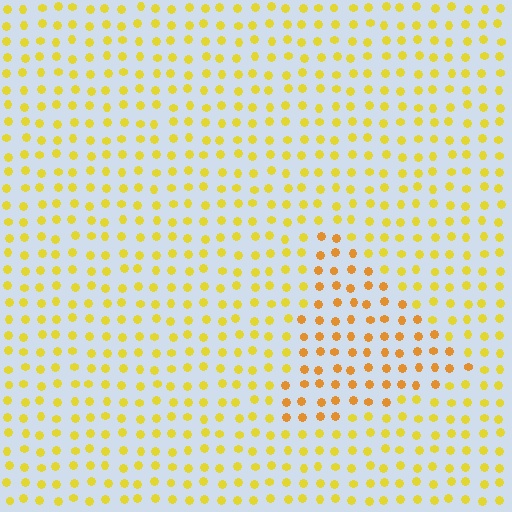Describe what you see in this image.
The image is filled with small yellow elements in a uniform arrangement. A triangle-shaped region is visible where the elements are tinted to a slightly different hue, forming a subtle color boundary.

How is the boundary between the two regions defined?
The boundary is defined purely by a slight shift in hue (about 24 degrees). Spacing, size, and orientation are identical on both sides.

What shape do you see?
I see a triangle.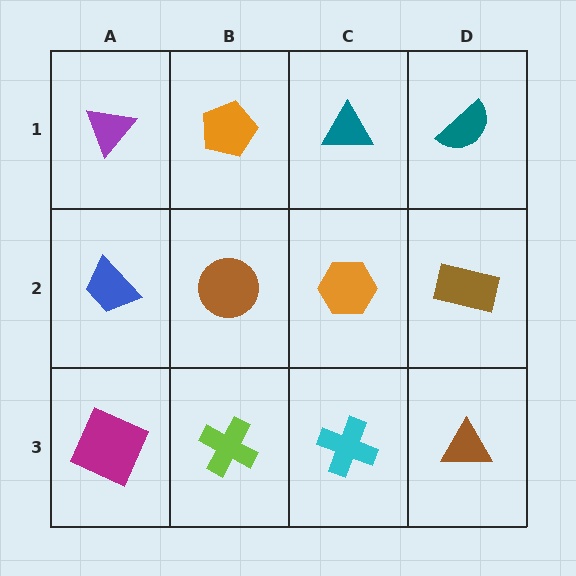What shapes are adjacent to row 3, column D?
A brown rectangle (row 2, column D), a cyan cross (row 3, column C).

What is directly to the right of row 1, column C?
A teal semicircle.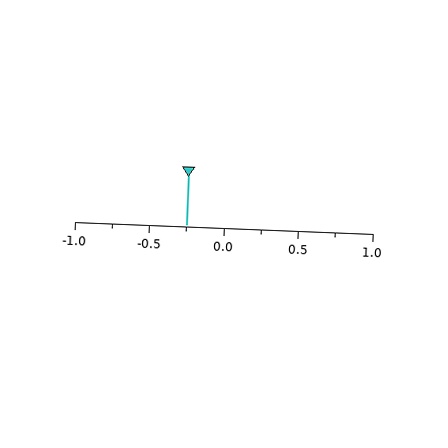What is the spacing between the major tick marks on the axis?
The major ticks are spaced 0.5 apart.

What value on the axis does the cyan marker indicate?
The marker indicates approximately -0.25.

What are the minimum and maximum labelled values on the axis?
The axis runs from -1.0 to 1.0.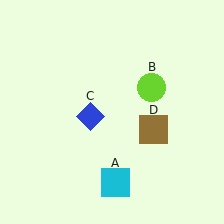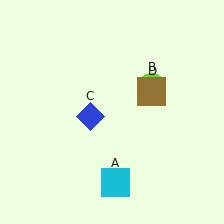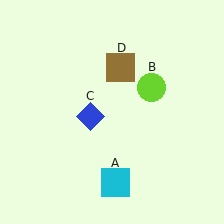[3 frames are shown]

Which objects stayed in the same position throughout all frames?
Cyan square (object A) and lime circle (object B) and blue diamond (object C) remained stationary.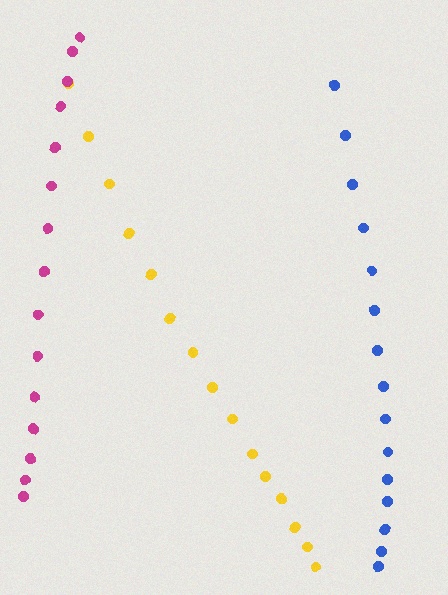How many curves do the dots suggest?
There are 3 distinct paths.